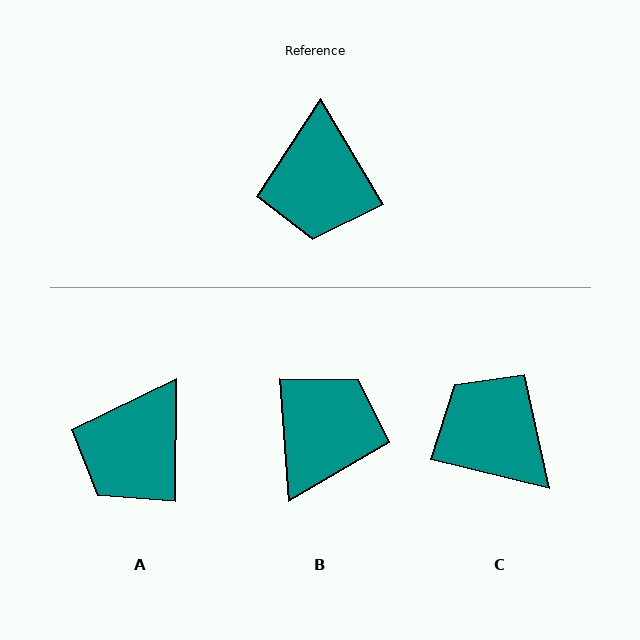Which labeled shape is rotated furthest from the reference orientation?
B, about 153 degrees away.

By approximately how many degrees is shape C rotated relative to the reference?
Approximately 134 degrees clockwise.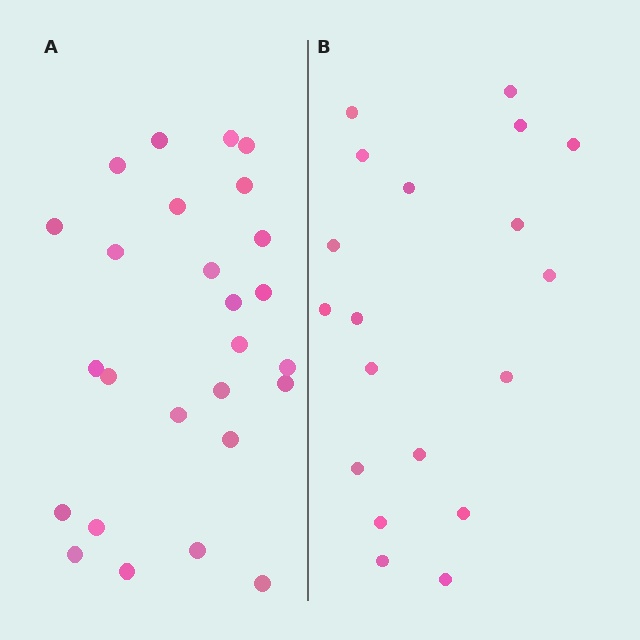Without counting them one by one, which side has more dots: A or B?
Region A (the left region) has more dots.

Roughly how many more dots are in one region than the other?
Region A has roughly 8 or so more dots than region B.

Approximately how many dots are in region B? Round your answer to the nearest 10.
About 20 dots. (The exact count is 19, which rounds to 20.)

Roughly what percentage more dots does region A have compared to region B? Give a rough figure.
About 35% more.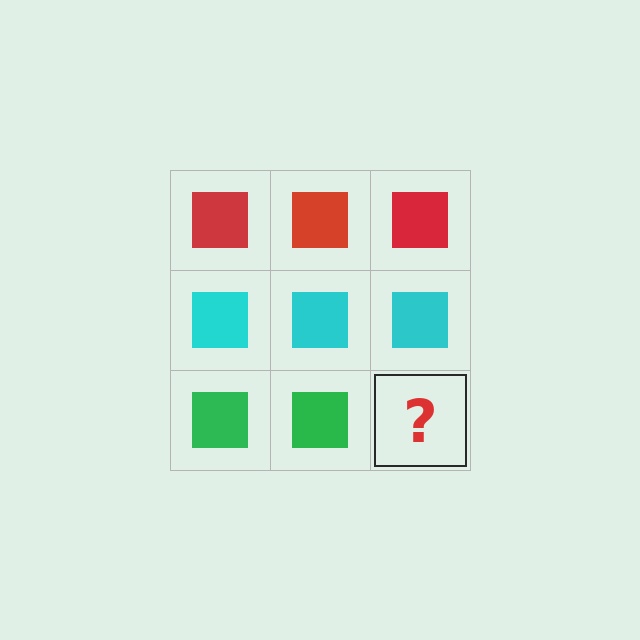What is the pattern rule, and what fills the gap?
The rule is that each row has a consistent color. The gap should be filled with a green square.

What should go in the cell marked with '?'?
The missing cell should contain a green square.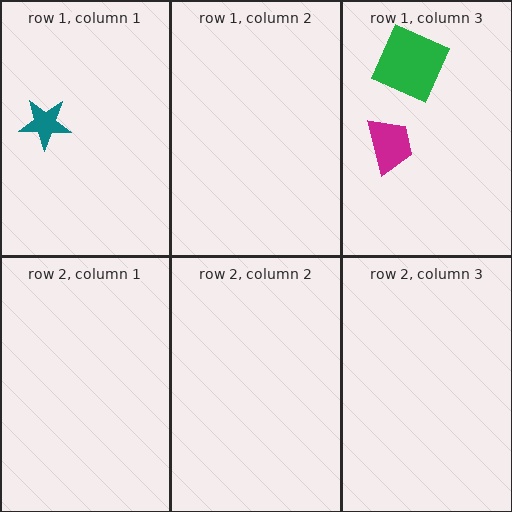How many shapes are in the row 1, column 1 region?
1.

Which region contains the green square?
The row 1, column 3 region.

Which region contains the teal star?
The row 1, column 1 region.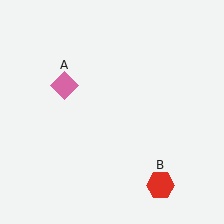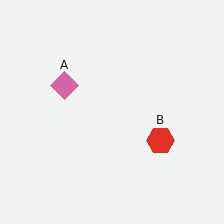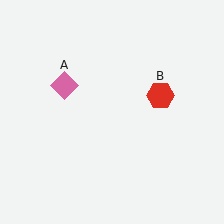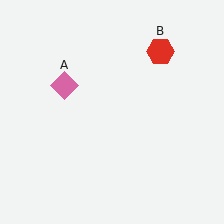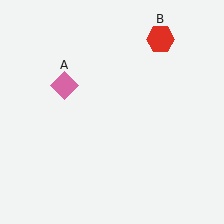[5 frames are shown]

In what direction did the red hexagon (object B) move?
The red hexagon (object B) moved up.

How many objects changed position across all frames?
1 object changed position: red hexagon (object B).